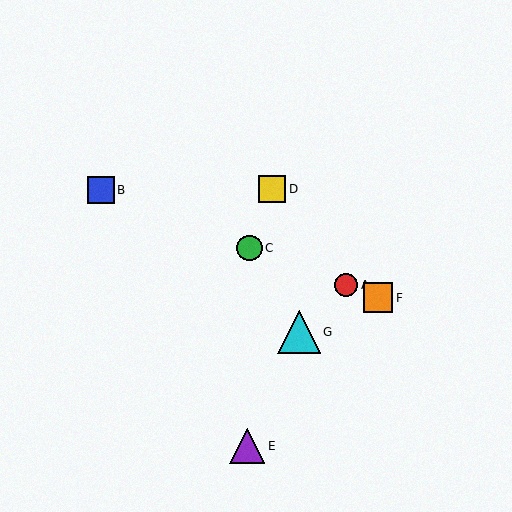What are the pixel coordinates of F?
Object F is at (378, 298).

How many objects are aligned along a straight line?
4 objects (A, B, C, F) are aligned along a straight line.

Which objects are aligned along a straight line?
Objects A, B, C, F are aligned along a straight line.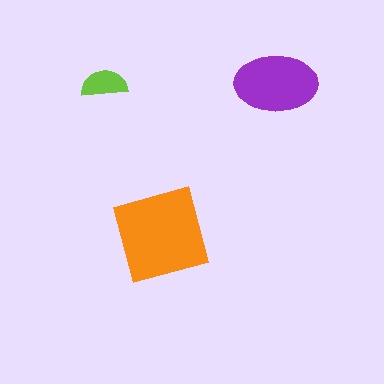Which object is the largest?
The orange square.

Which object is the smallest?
The lime semicircle.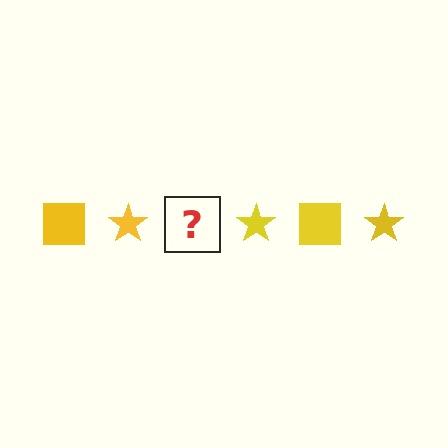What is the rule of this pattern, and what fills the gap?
The rule is that the pattern cycles through square, star shapes in yellow. The gap should be filled with a yellow square.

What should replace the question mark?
The question mark should be replaced with a yellow square.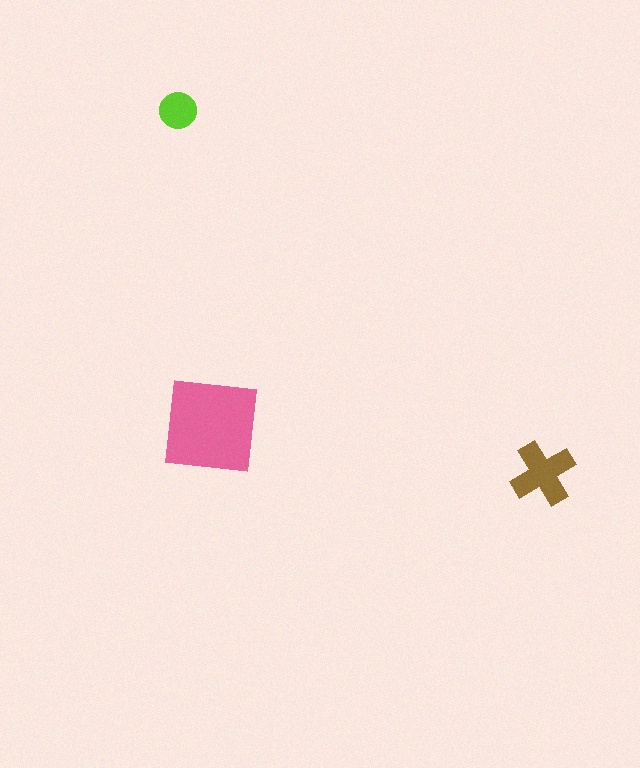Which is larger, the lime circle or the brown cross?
The brown cross.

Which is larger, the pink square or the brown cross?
The pink square.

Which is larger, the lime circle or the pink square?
The pink square.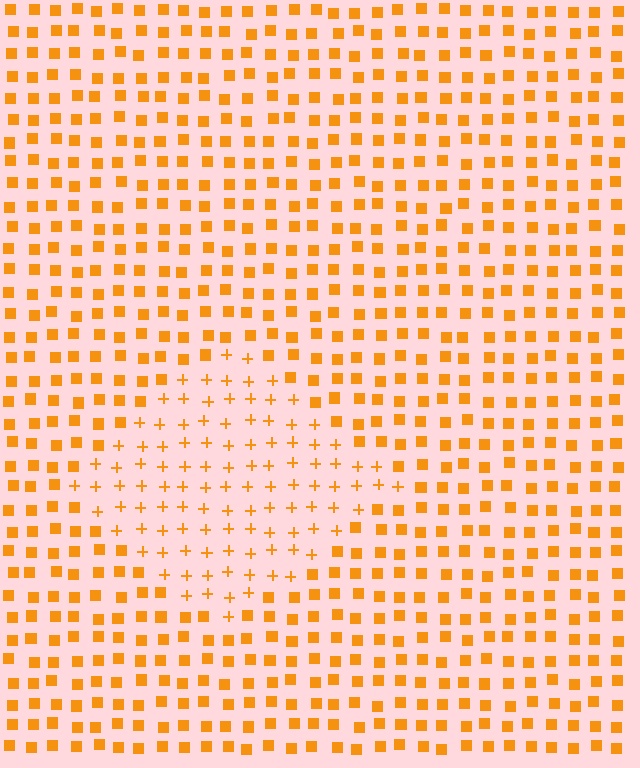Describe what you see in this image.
The image is filled with small orange elements arranged in a uniform grid. A diamond-shaped region contains plus signs, while the surrounding area contains squares. The boundary is defined purely by the change in element shape.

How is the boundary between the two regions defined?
The boundary is defined by a change in element shape: plus signs inside vs. squares outside. All elements share the same color and spacing.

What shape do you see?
I see a diamond.